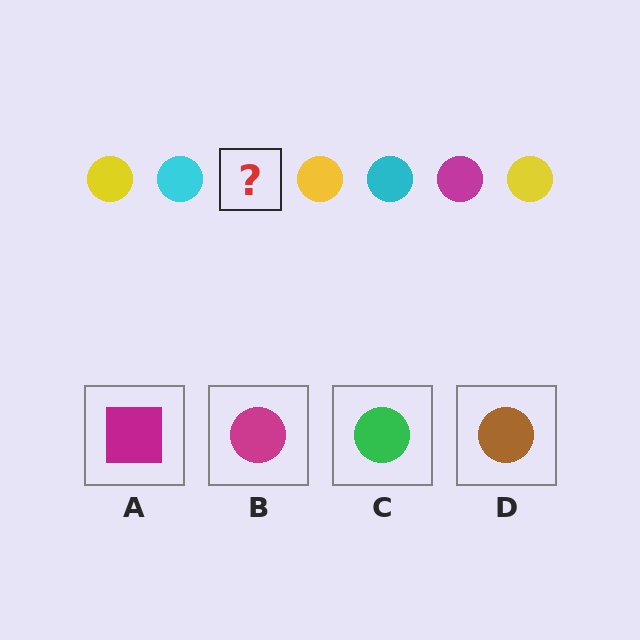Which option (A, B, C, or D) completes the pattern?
B.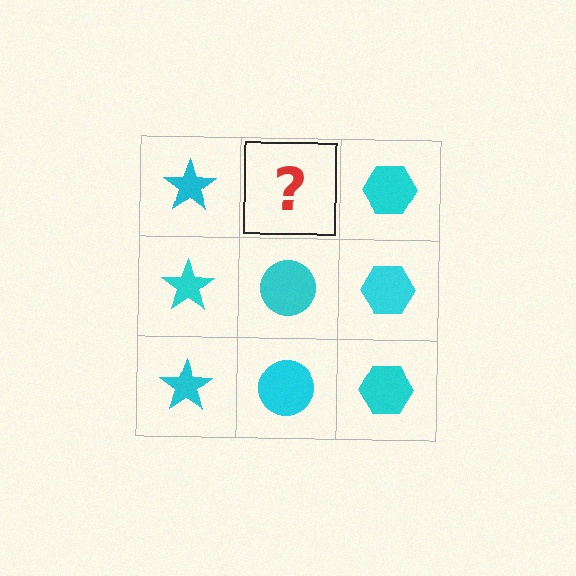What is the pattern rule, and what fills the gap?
The rule is that each column has a consistent shape. The gap should be filled with a cyan circle.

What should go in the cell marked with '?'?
The missing cell should contain a cyan circle.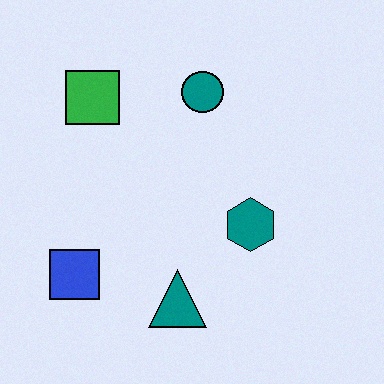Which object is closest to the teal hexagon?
The teal triangle is closest to the teal hexagon.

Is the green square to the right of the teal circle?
No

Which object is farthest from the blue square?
The teal circle is farthest from the blue square.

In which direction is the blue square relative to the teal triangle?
The blue square is to the left of the teal triangle.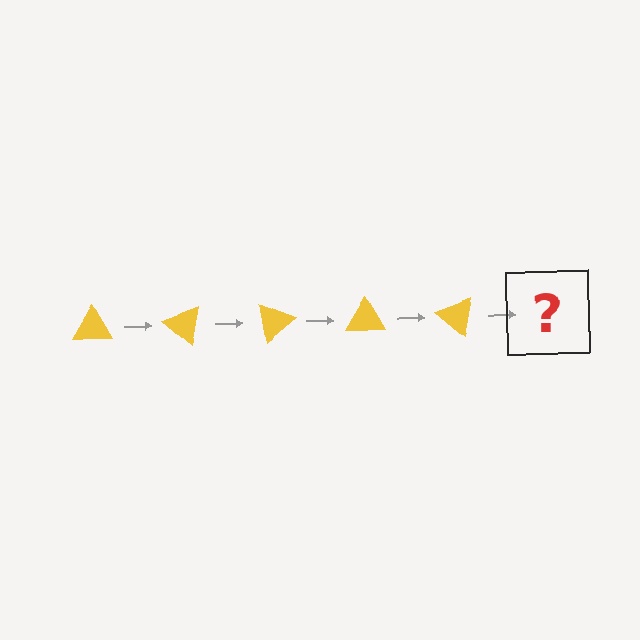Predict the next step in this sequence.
The next step is a yellow triangle rotated 200 degrees.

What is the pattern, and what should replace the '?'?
The pattern is that the triangle rotates 40 degrees each step. The '?' should be a yellow triangle rotated 200 degrees.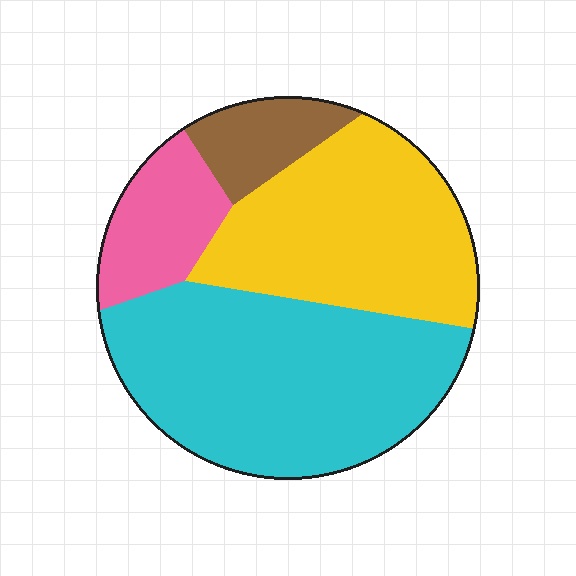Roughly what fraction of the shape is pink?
Pink covers roughly 15% of the shape.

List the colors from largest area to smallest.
From largest to smallest: cyan, yellow, pink, brown.